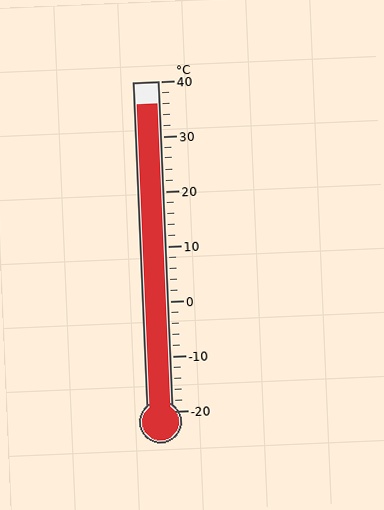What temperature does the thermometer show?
The thermometer shows approximately 36°C.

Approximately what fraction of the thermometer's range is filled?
The thermometer is filled to approximately 95% of its range.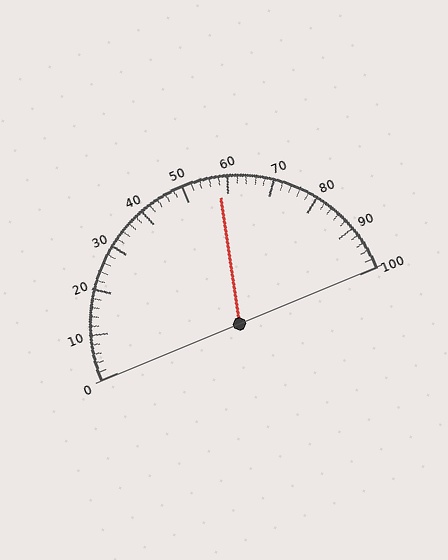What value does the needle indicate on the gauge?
The needle indicates approximately 58.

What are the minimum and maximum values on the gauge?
The gauge ranges from 0 to 100.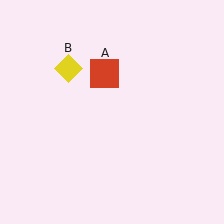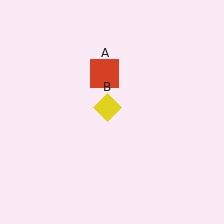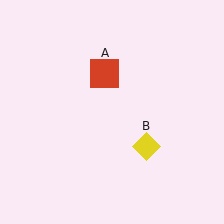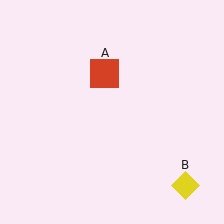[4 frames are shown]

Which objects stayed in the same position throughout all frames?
Red square (object A) remained stationary.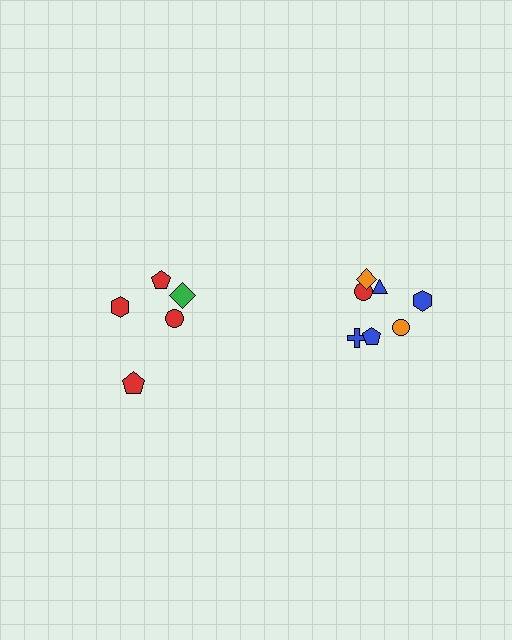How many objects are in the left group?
There are 5 objects.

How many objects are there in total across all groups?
There are 12 objects.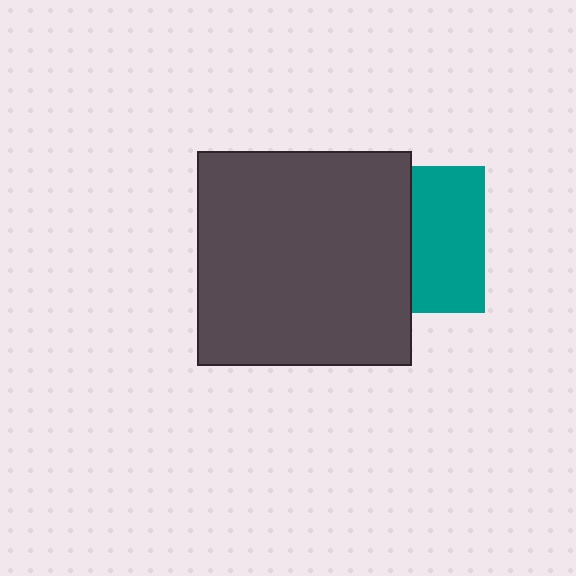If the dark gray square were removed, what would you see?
You would see the complete teal square.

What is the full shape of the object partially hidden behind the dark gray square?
The partially hidden object is a teal square.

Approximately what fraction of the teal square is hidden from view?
Roughly 50% of the teal square is hidden behind the dark gray square.